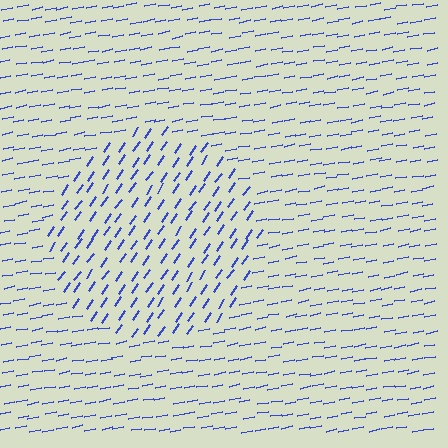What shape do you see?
I see a circle.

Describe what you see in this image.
The image is filled with small blue line segments. A circle region in the image has lines oriented differently from the surrounding lines, creating a visible texture boundary.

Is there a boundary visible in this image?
Yes, there is a texture boundary formed by a change in line orientation.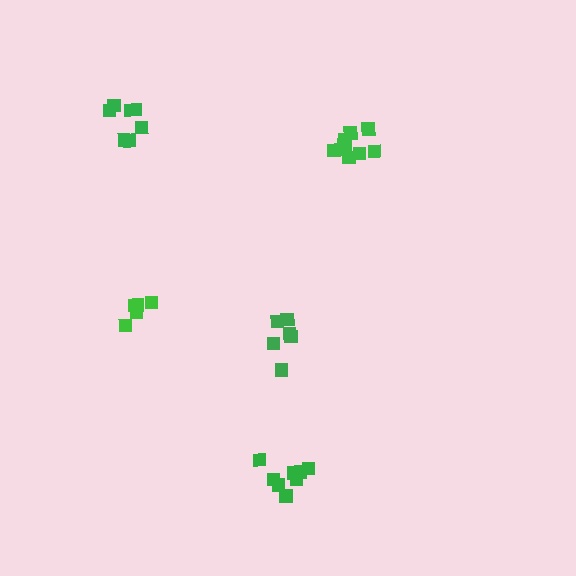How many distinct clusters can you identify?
There are 5 distinct clusters.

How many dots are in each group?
Group 1: 5 dots, Group 2: 6 dots, Group 3: 7 dots, Group 4: 8 dots, Group 5: 10 dots (36 total).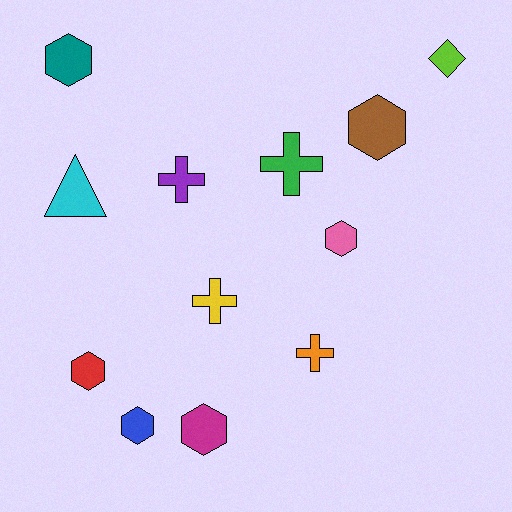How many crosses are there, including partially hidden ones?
There are 4 crosses.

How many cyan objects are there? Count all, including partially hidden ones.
There is 1 cyan object.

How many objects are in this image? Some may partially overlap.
There are 12 objects.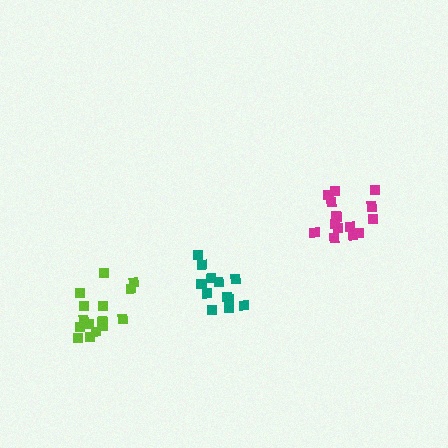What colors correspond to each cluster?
The clusters are colored: magenta, lime, teal.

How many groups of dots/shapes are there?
There are 3 groups.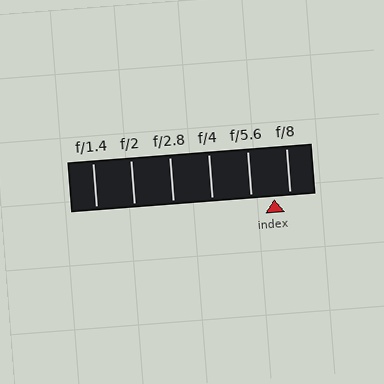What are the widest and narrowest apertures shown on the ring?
The widest aperture shown is f/1.4 and the narrowest is f/8.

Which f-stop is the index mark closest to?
The index mark is closest to f/8.